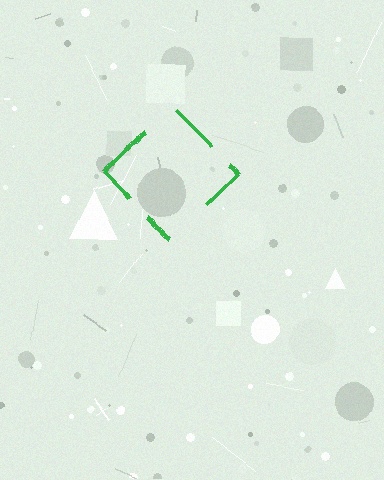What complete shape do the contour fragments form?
The contour fragments form a diamond.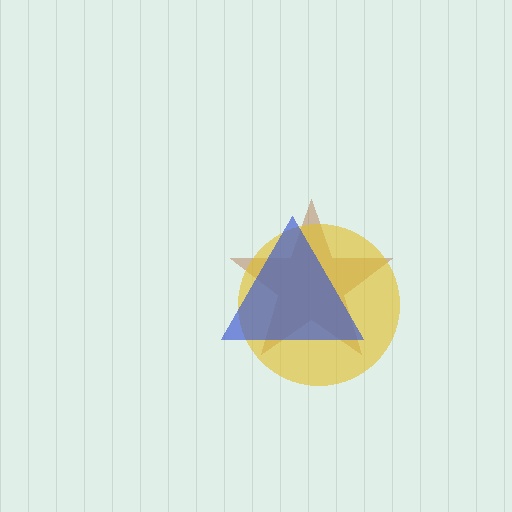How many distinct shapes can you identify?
There are 3 distinct shapes: a brown star, a yellow circle, a blue triangle.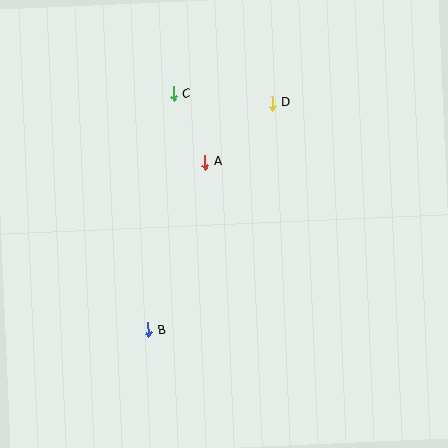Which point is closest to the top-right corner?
Point D is closest to the top-right corner.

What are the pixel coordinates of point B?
Point B is at (148, 330).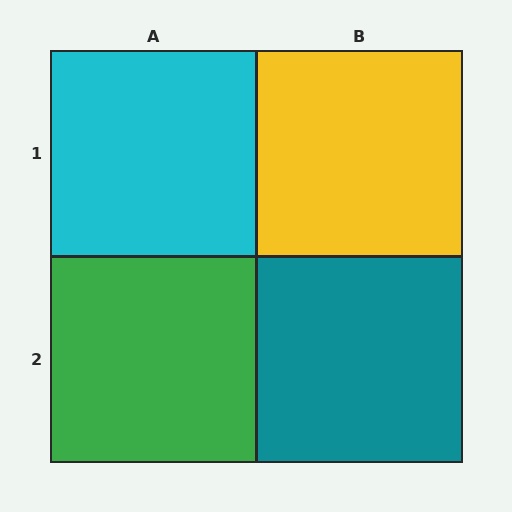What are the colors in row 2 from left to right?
Green, teal.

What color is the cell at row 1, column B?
Yellow.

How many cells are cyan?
1 cell is cyan.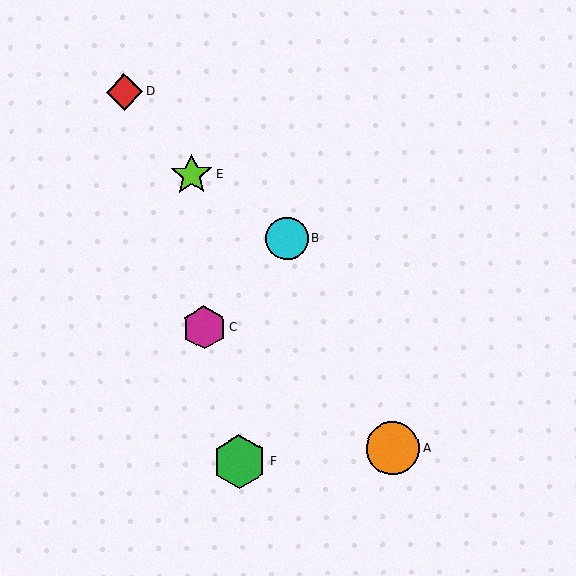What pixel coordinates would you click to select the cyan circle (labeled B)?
Click at (287, 238) to select the cyan circle B.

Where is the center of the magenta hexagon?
The center of the magenta hexagon is at (204, 327).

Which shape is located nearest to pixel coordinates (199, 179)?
The lime star (labeled E) at (192, 175) is nearest to that location.